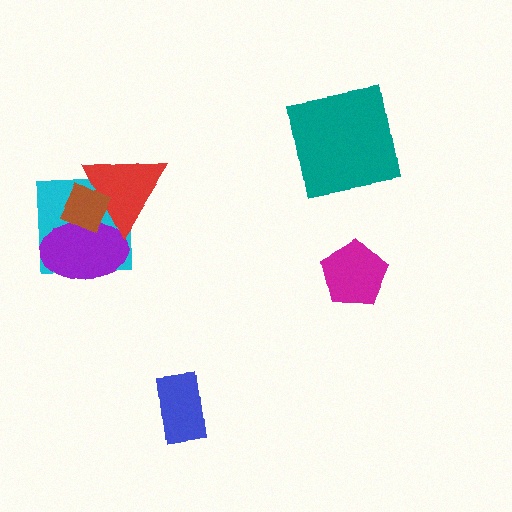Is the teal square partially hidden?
No, no other shape covers it.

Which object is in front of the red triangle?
The brown diamond is in front of the red triangle.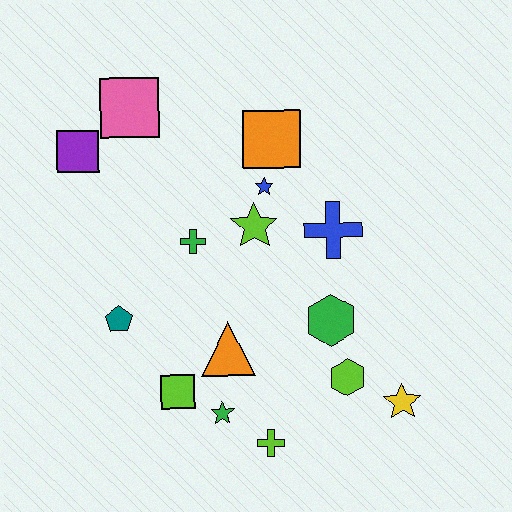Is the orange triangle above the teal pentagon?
No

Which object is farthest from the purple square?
The yellow star is farthest from the purple square.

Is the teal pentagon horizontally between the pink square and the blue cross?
No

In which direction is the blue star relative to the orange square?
The blue star is below the orange square.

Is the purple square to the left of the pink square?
Yes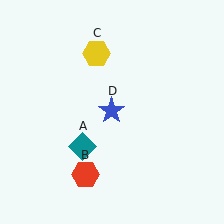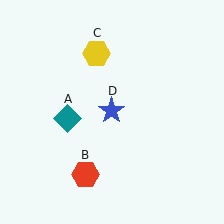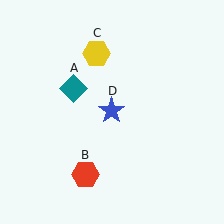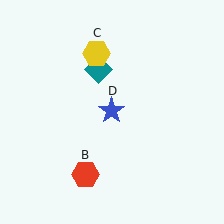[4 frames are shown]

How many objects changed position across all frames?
1 object changed position: teal diamond (object A).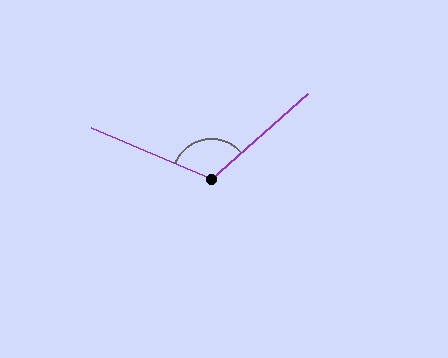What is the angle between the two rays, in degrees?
Approximately 116 degrees.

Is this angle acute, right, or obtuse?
It is obtuse.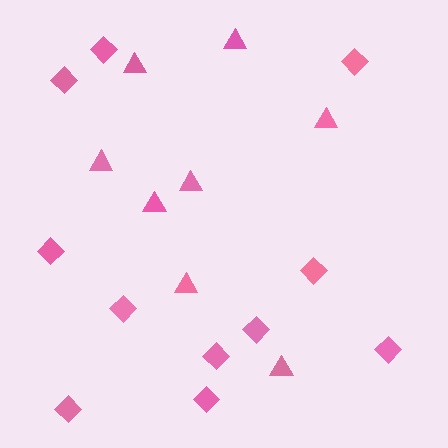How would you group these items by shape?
There are 2 groups: one group of diamonds (11) and one group of triangles (8).